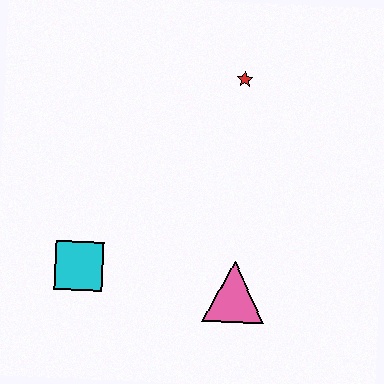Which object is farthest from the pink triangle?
The red star is farthest from the pink triangle.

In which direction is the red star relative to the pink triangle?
The red star is above the pink triangle.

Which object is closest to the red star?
The pink triangle is closest to the red star.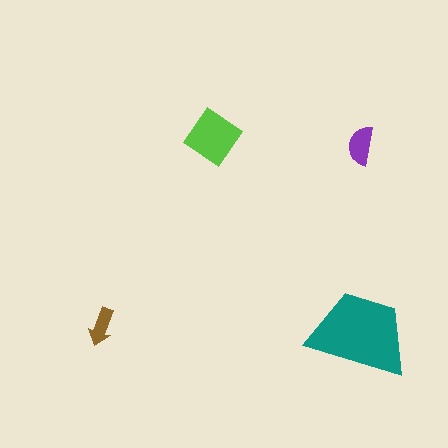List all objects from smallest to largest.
The brown arrow, the purple semicircle, the lime diamond, the teal trapezoid.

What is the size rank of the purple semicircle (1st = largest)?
3rd.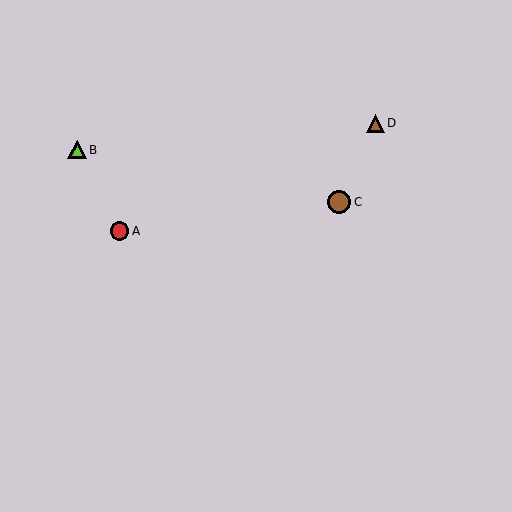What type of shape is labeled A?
Shape A is a red circle.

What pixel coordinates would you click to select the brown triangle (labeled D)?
Click at (375, 123) to select the brown triangle D.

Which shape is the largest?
The brown circle (labeled C) is the largest.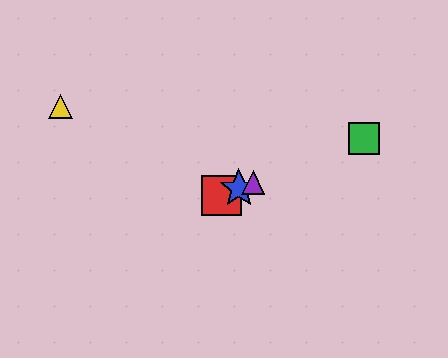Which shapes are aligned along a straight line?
The red square, the blue star, the green square, the purple triangle are aligned along a straight line.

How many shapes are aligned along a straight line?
4 shapes (the red square, the blue star, the green square, the purple triangle) are aligned along a straight line.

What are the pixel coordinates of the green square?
The green square is at (364, 138).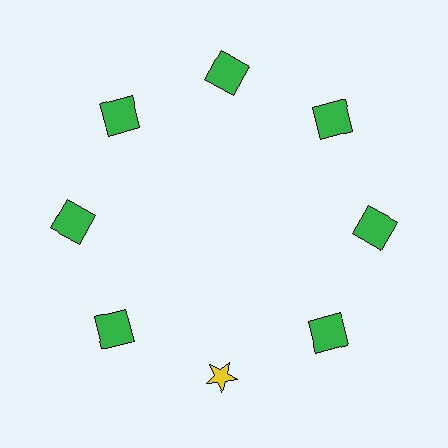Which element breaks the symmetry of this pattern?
The yellow star at roughly the 6 o'clock position breaks the symmetry. All other shapes are green squares.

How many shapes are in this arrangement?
There are 8 shapes arranged in a ring pattern.